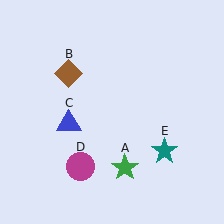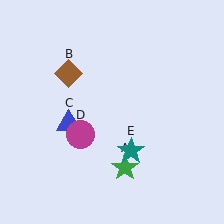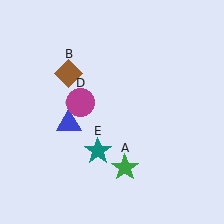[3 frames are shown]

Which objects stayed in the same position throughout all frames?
Green star (object A) and brown diamond (object B) and blue triangle (object C) remained stationary.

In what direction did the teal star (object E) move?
The teal star (object E) moved left.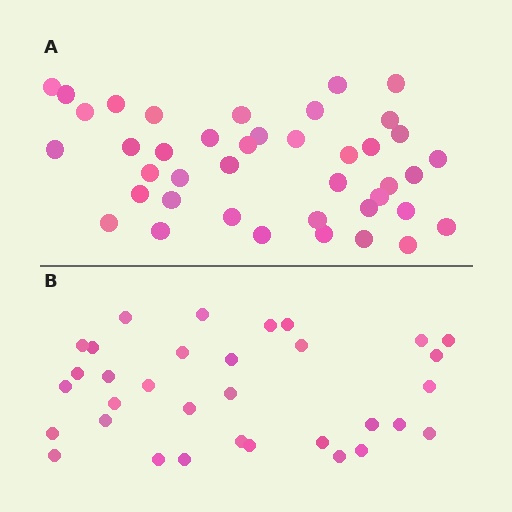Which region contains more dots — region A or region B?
Region A (the top region) has more dots.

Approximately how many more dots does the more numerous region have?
Region A has roughly 8 or so more dots than region B.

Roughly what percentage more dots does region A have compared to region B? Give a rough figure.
About 25% more.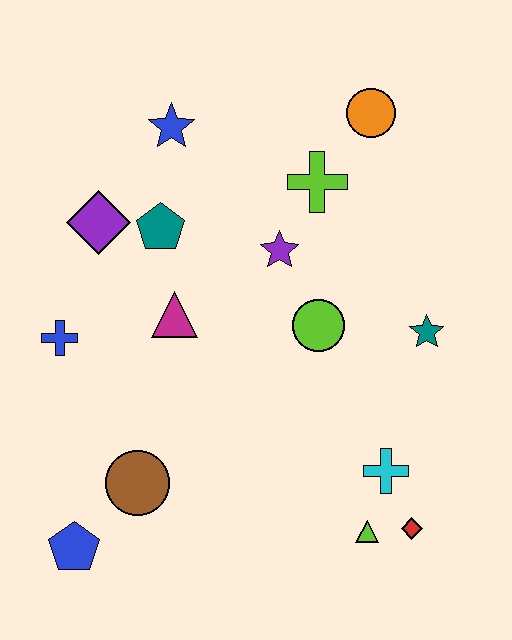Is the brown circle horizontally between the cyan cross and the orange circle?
No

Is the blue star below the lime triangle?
No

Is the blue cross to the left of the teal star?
Yes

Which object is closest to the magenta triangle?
The teal pentagon is closest to the magenta triangle.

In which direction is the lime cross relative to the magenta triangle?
The lime cross is to the right of the magenta triangle.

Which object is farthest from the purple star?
The blue pentagon is farthest from the purple star.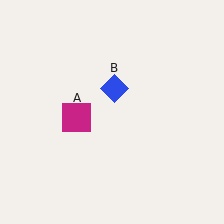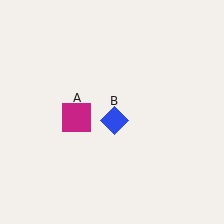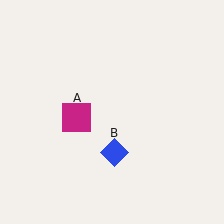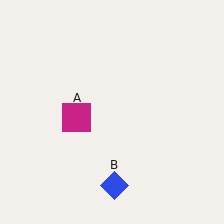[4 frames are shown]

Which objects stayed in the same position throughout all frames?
Magenta square (object A) remained stationary.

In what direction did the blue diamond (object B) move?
The blue diamond (object B) moved down.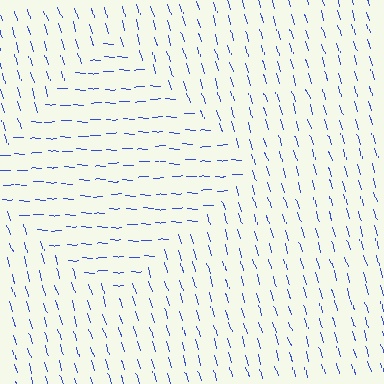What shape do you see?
I see a diamond.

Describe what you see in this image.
The image is filled with small blue line segments. A diamond region in the image has lines oriented differently from the surrounding lines, creating a visible texture boundary.